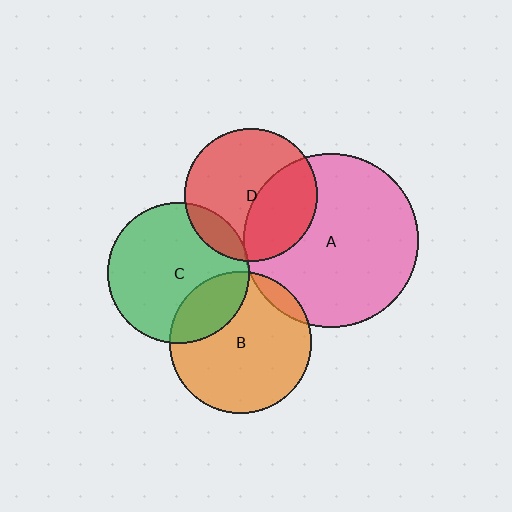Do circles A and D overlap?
Yes.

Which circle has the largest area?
Circle A (pink).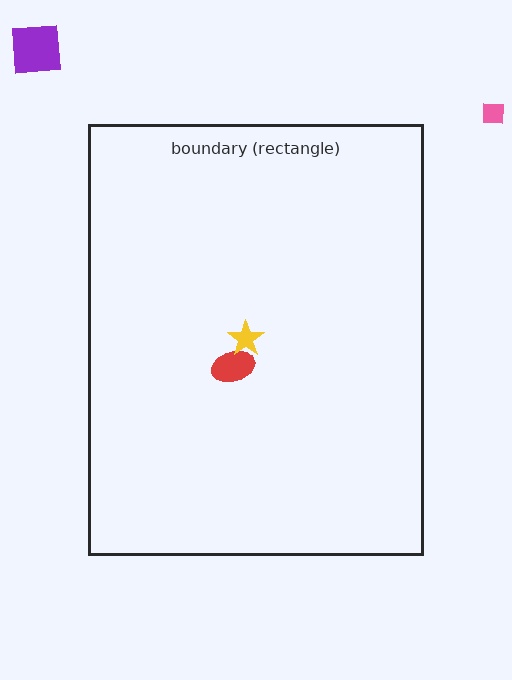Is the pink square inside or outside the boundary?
Outside.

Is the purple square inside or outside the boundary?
Outside.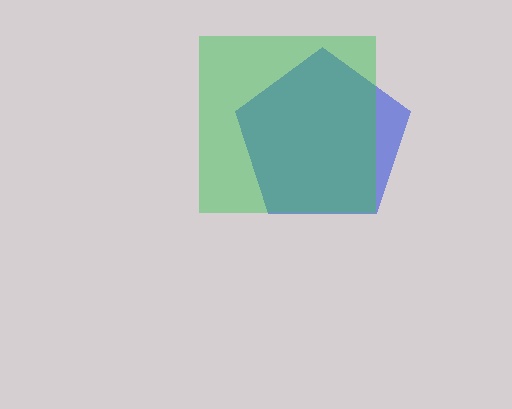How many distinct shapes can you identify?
There are 2 distinct shapes: a blue pentagon, a green square.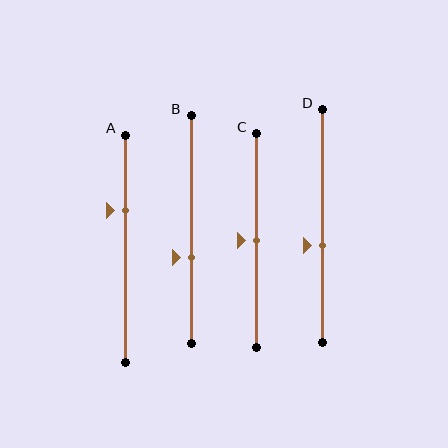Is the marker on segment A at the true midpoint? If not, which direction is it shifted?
No, the marker on segment A is shifted upward by about 17% of the segment length.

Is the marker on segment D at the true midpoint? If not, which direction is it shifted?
No, the marker on segment D is shifted downward by about 8% of the segment length.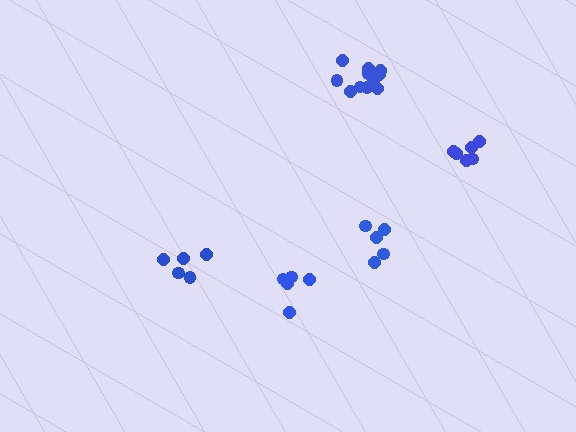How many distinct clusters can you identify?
There are 5 distinct clusters.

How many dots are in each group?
Group 1: 5 dots, Group 2: 6 dots, Group 3: 5 dots, Group 4: 11 dots, Group 5: 5 dots (32 total).